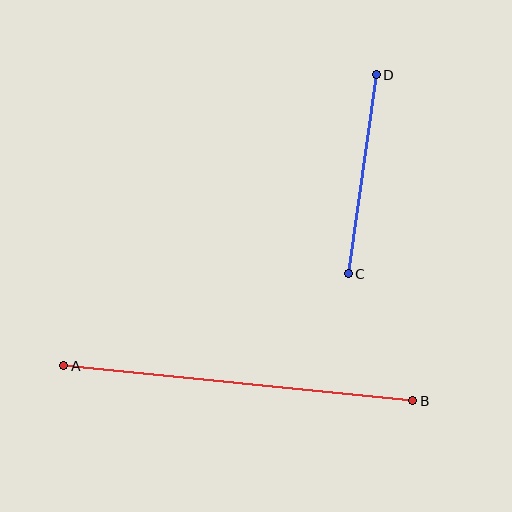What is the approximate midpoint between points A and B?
The midpoint is at approximately (238, 383) pixels.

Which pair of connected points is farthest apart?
Points A and B are farthest apart.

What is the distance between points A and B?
The distance is approximately 351 pixels.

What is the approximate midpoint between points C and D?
The midpoint is at approximately (362, 174) pixels.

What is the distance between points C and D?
The distance is approximately 201 pixels.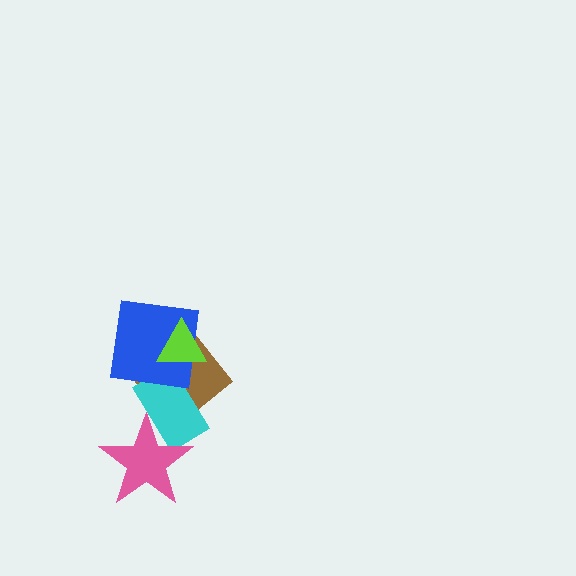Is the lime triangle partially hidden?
No, no other shape covers it.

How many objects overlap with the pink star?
1 object overlaps with the pink star.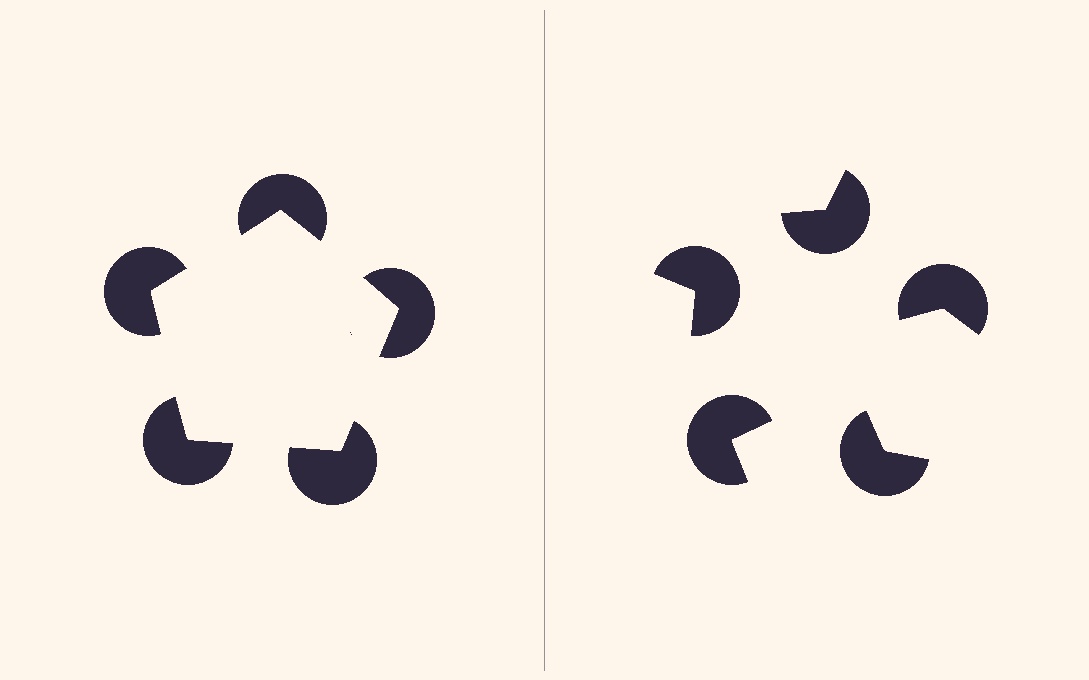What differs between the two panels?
The pac-man discs are positioned identically on both sides; only the wedge orientations differ. On the left they align to a pentagon; on the right they are misaligned.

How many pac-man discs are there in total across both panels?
10 — 5 on each side.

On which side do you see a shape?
An illusory pentagon appears on the left side. On the right side the wedge cuts are rotated, so no coherent shape forms.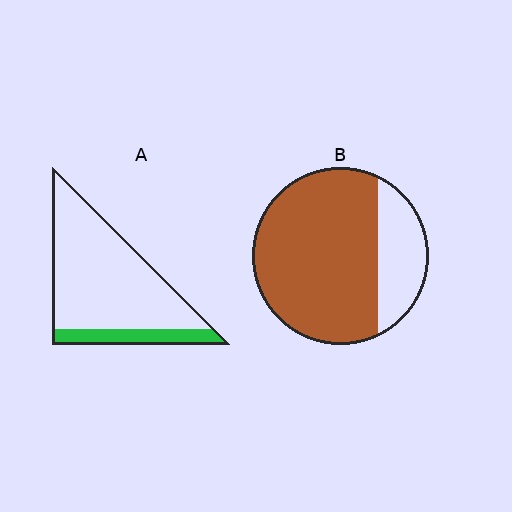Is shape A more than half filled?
No.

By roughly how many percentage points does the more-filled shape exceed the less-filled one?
By roughly 60 percentage points (B over A).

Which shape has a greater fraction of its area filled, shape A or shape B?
Shape B.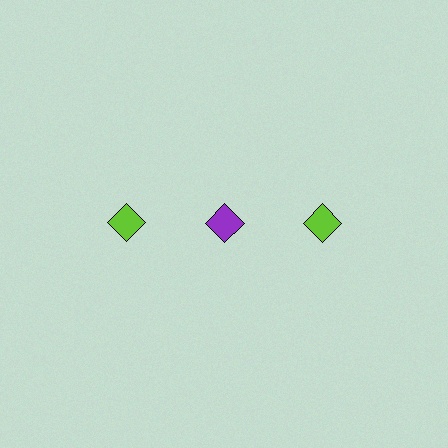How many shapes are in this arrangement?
There are 3 shapes arranged in a grid pattern.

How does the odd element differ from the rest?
It has a different color: purple instead of lime.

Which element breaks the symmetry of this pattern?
The purple diamond in the top row, second from left column breaks the symmetry. All other shapes are lime diamonds.